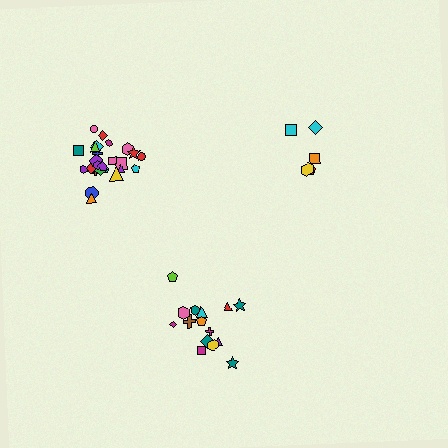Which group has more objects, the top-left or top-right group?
The top-left group.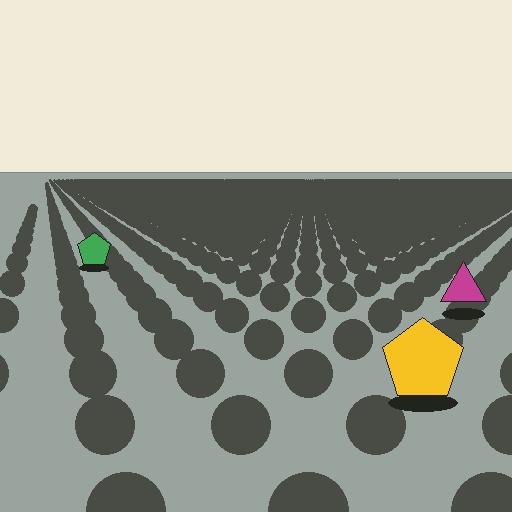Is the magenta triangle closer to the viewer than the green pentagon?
Yes. The magenta triangle is closer — you can tell from the texture gradient: the ground texture is coarser near it.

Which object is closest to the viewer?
The yellow pentagon is closest. The texture marks near it are larger and more spread out.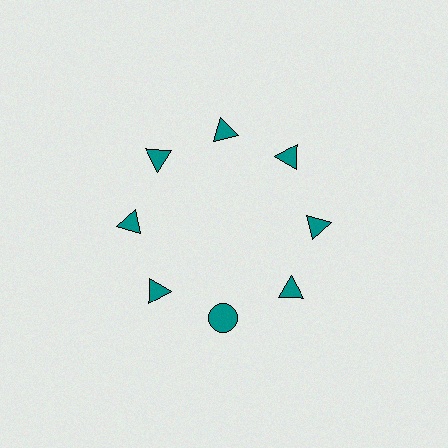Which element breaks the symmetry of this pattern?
The teal circle at roughly the 6 o'clock position breaks the symmetry. All other shapes are teal triangles.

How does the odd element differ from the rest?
It has a different shape: circle instead of triangle.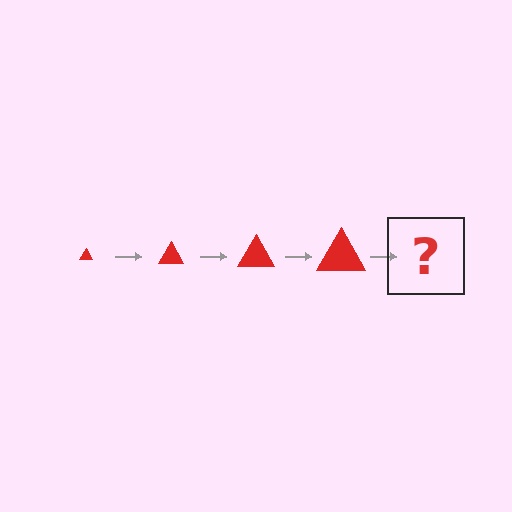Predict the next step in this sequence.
The next step is a red triangle, larger than the previous one.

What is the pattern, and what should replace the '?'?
The pattern is that the triangle gets progressively larger each step. The '?' should be a red triangle, larger than the previous one.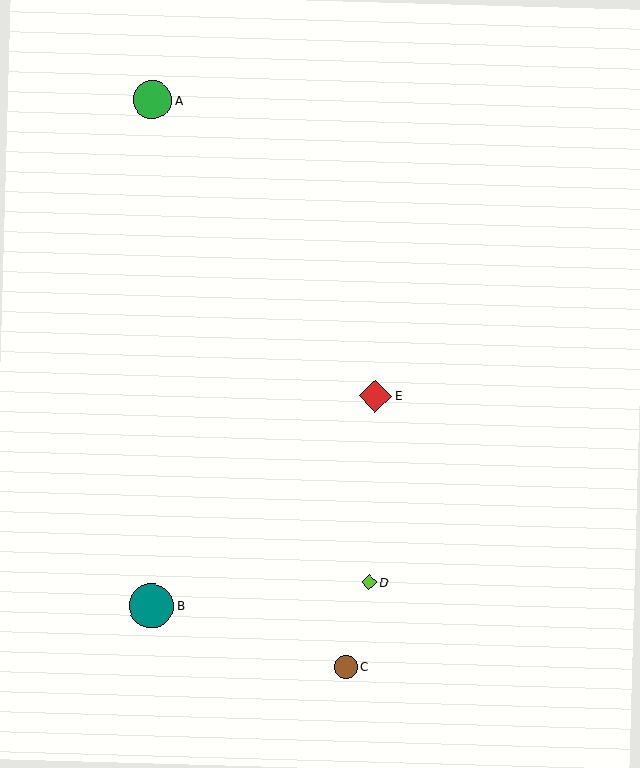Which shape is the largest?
The teal circle (labeled B) is the largest.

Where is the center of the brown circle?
The center of the brown circle is at (346, 667).